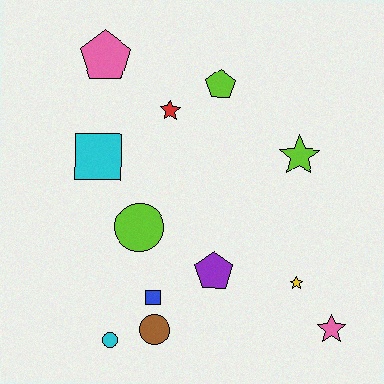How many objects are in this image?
There are 12 objects.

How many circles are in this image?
There are 3 circles.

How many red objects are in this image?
There is 1 red object.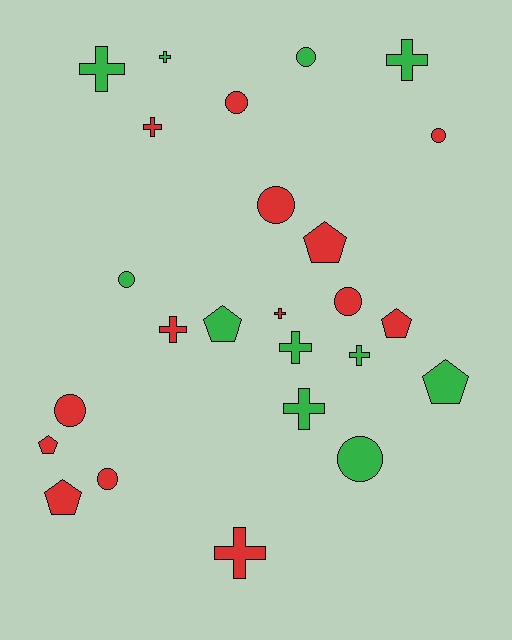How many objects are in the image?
There are 25 objects.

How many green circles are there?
There are 3 green circles.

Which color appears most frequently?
Red, with 14 objects.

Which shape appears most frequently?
Cross, with 10 objects.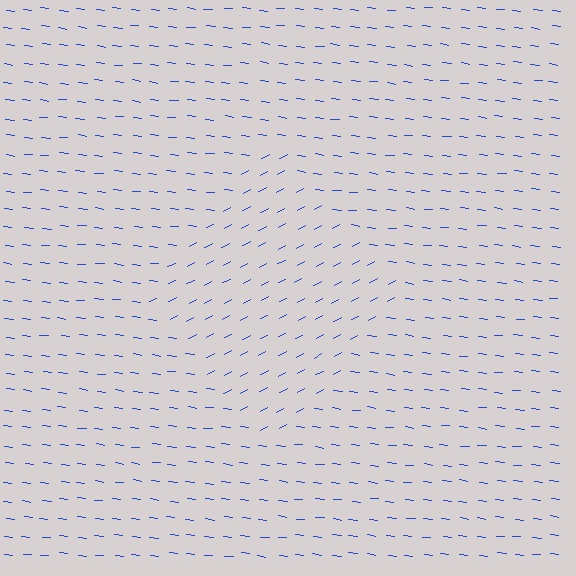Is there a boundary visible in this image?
Yes, there is a texture boundary formed by a change in line orientation.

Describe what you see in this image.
The image is filled with small blue line segments. A diamond region in the image has lines oriented differently from the surrounding lines, creating a visible texture boundary.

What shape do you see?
I see a diamond.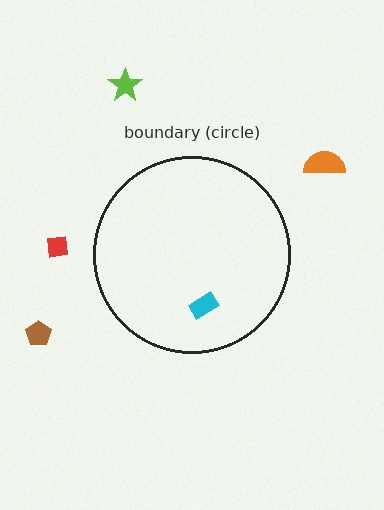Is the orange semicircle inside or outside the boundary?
Outside.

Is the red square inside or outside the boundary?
Outside.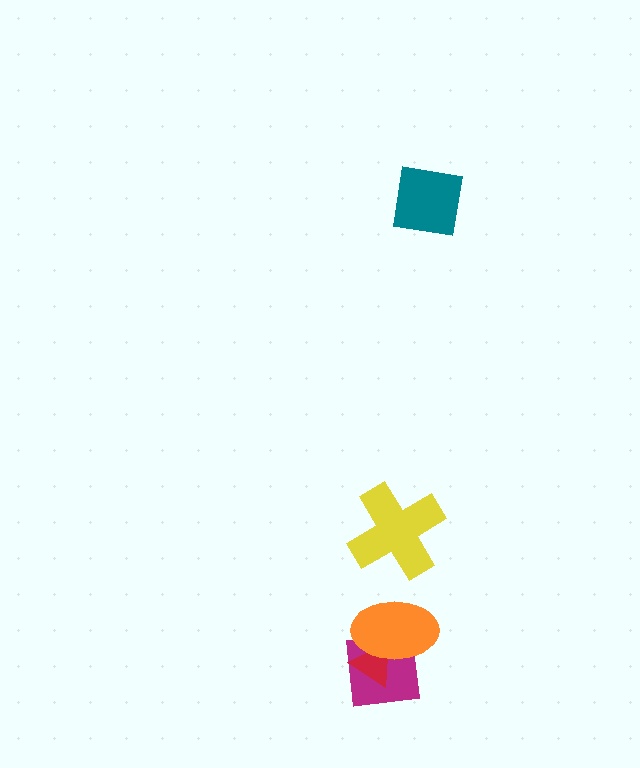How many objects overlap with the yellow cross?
0 objects overlap with the yellow cross.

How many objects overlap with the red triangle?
2 objects overlap with the red triangle.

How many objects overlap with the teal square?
0 objects overlap with the teal square.